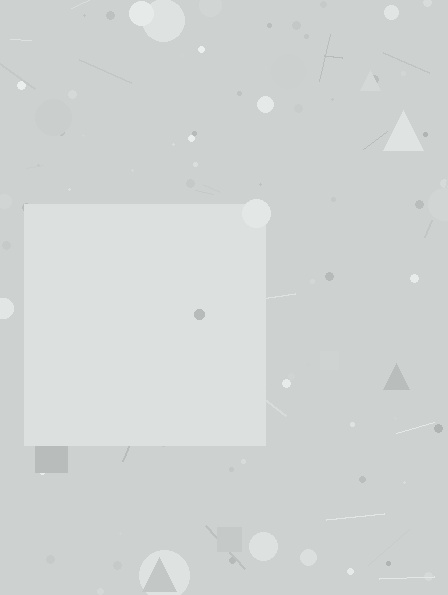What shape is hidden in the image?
A square is hidden in the image.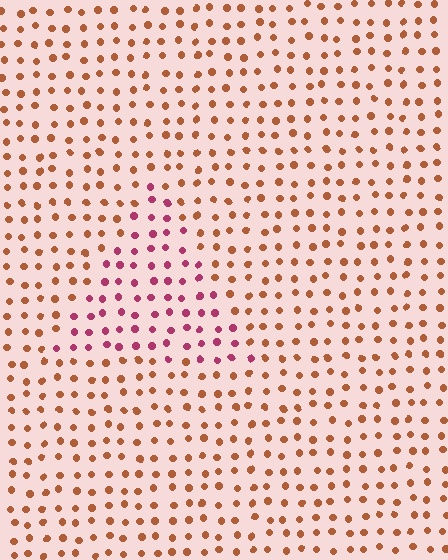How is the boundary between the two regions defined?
The boundary is defined purely by a slight shift in hue (about 47 degrees). Spacing, size, and orientation are identical on both sides.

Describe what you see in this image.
The image is filled with small brown elements in a uniform arrangement. A triangle-shaped region is visible where the elements are tinted to a slightly different hue, forming a subtle color boundary.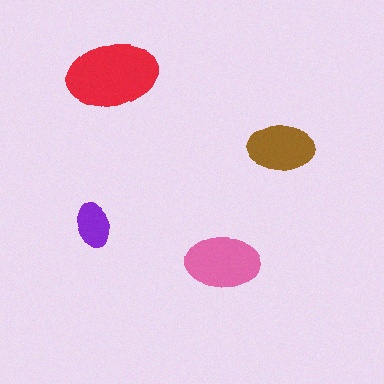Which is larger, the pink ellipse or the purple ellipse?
The pink one.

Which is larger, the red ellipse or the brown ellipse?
The red one.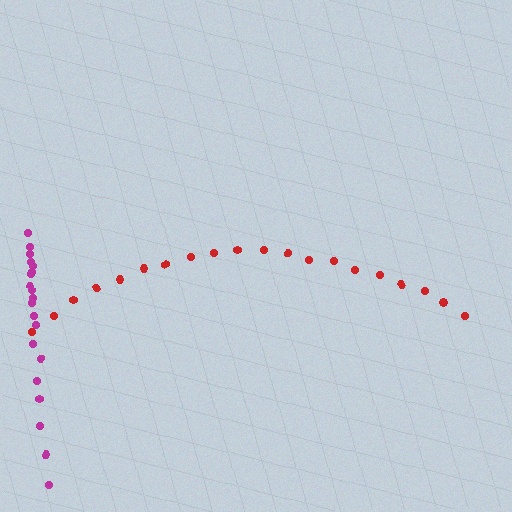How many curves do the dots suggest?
There are 2 distinct paths.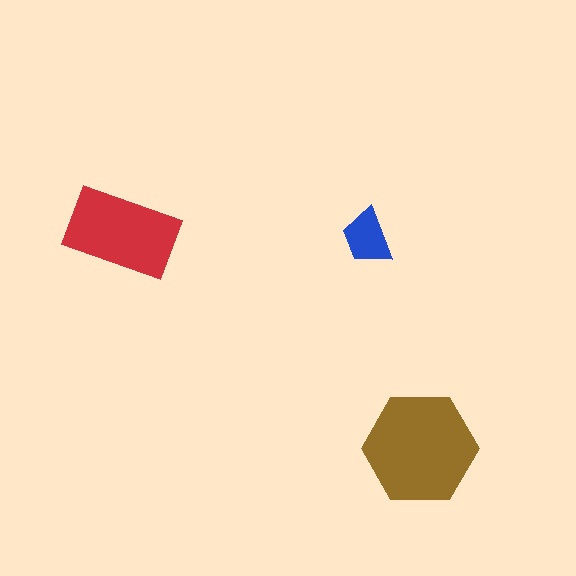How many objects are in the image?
There are 3 objects in the image.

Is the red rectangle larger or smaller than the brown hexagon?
Smaller.